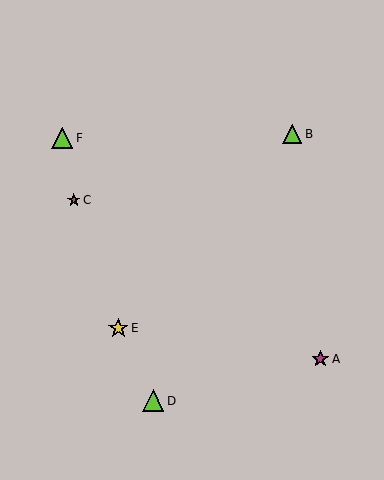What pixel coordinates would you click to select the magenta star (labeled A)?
Click at (320, 359) to select the magenta star A.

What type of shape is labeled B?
Shape B is a lime triangle.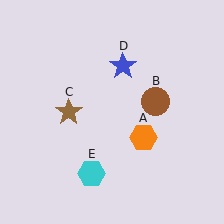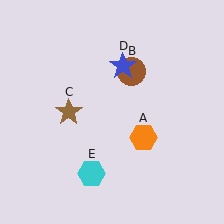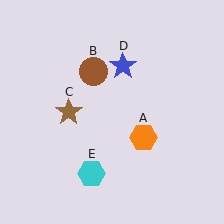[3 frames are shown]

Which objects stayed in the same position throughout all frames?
Orange hexagon (object A) and brown star (object C) and blue star (object D) and cyan hexagon (object E) remained stationary.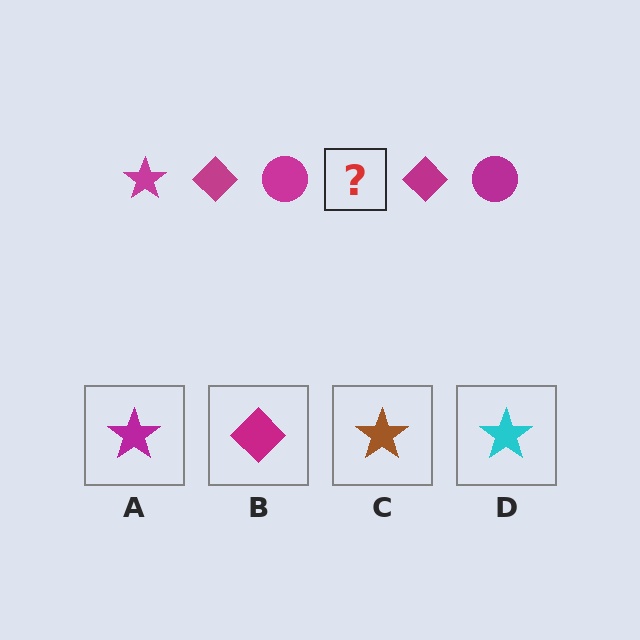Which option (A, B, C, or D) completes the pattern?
A.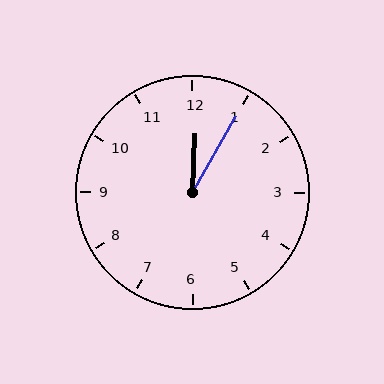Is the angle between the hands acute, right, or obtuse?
It is acute.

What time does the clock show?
12:05.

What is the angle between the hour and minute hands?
Approximately 28 degrees.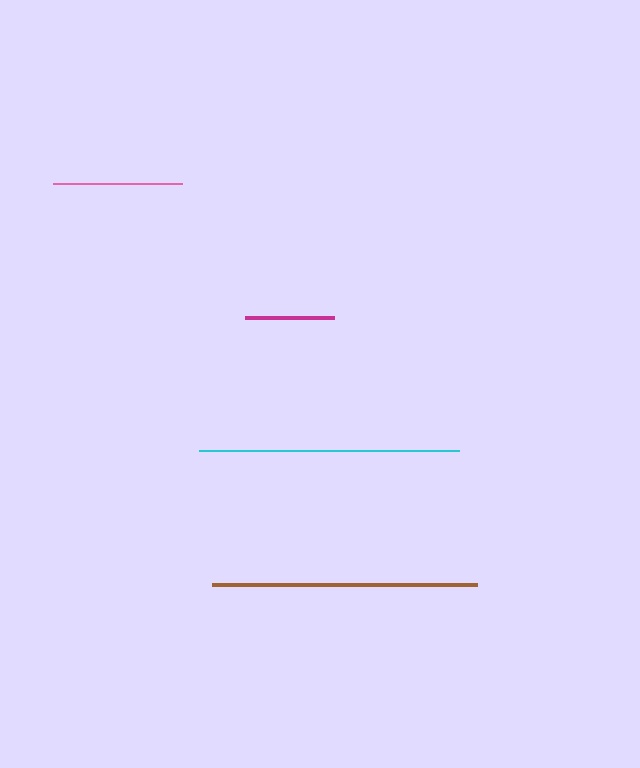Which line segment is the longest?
The brown line is the longest at approximately 265 pixels.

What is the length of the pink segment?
The pink segment is approximately 129 pixels long.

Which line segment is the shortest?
The magenta line is the shortest at approximately 89 pixels.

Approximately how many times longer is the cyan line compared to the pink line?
The cyan line is approximately 2.0 times the length of the pink line.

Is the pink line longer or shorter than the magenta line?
The pink line is longer than the magenta line.